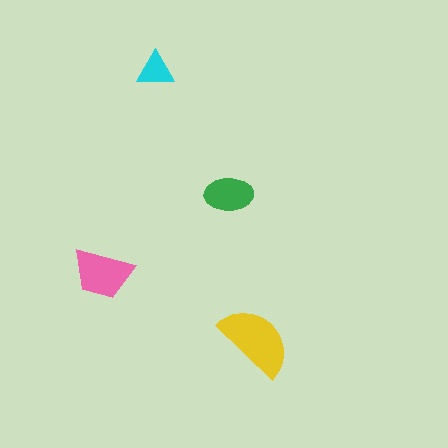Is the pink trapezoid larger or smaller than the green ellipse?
Larger.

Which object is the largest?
The yellow semicircle.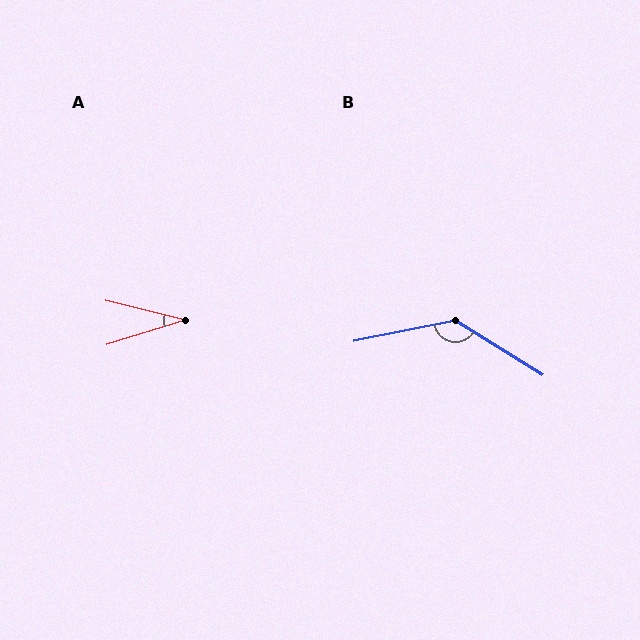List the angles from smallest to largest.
A (31°), B (136°).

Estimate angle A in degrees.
Approximately 31 degrees.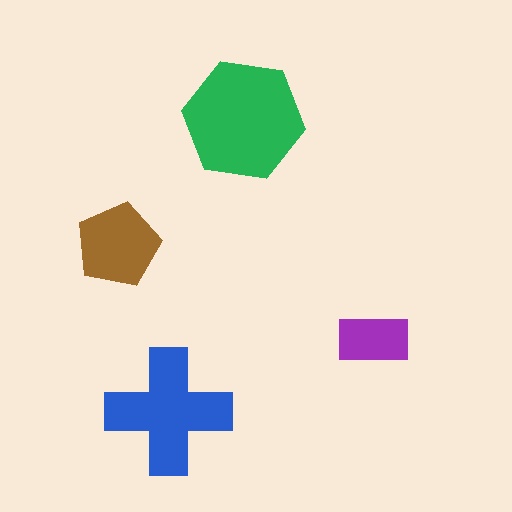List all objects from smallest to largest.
The purple rectangle, the brown pentagon, the blue cross, the green hexagon.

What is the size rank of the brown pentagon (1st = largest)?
3rd.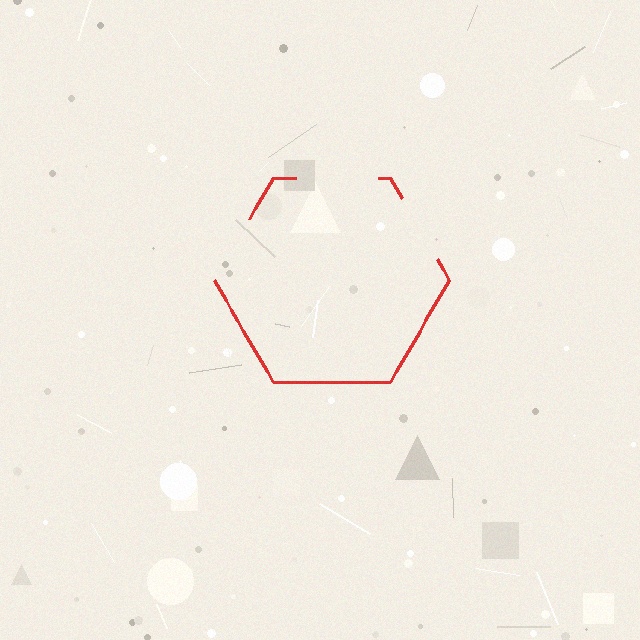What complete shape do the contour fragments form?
The contour fragments form a hexagon.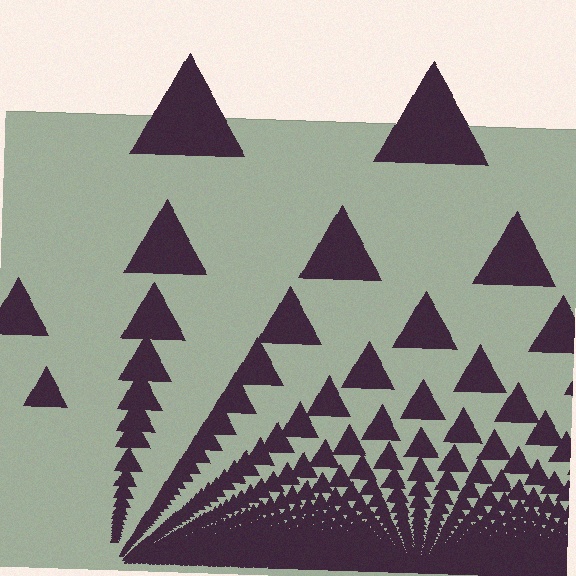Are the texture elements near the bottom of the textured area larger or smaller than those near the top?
Smaller. The gradient is inverted — elements near the bottom are smaller and denser.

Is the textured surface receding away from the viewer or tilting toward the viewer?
The surface appears to tilt toward the viewer. Texture elements get larger and sparser toward the top.